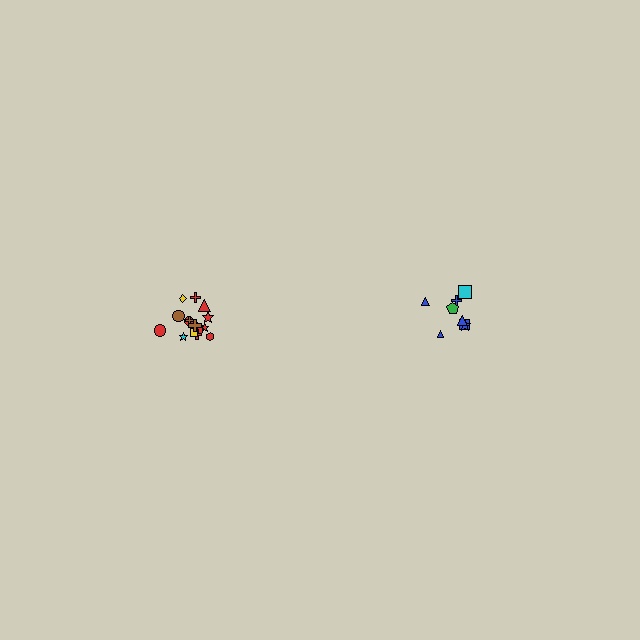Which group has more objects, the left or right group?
The left group.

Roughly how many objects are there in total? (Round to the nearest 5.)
Roughly 25 objects in total.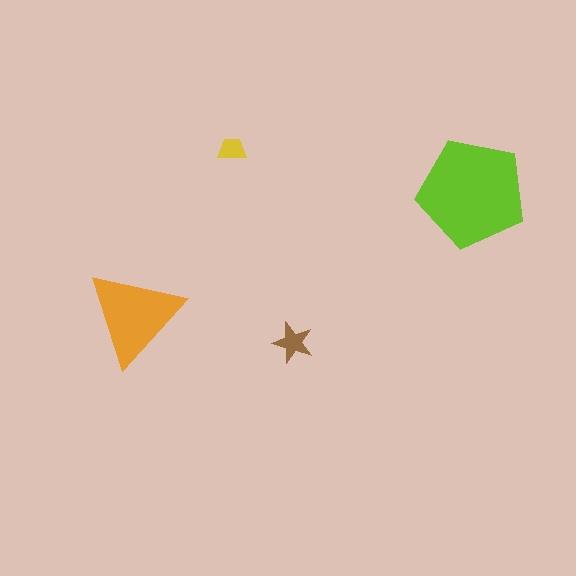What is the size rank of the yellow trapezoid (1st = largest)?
4th.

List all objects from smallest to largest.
The yellow trapezoid, the brown star, the orange triangle, the lime pentagon.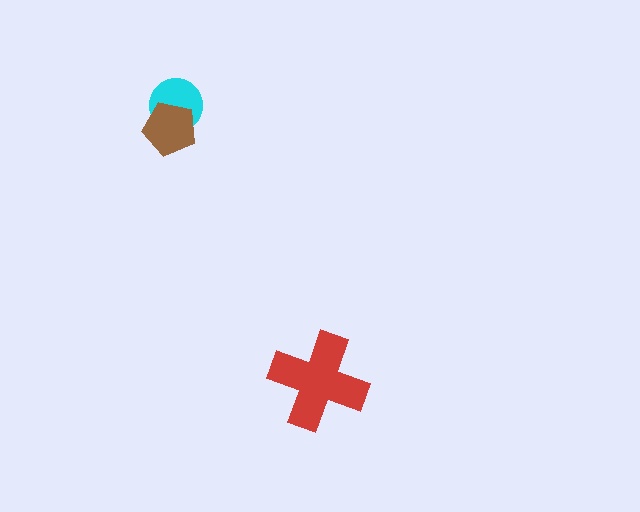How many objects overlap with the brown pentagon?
1 object overlaps with the brown pentagon.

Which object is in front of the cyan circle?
The brown pentagon is in front of the cyan circle.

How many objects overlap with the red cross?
0 objects overlap with the red cross.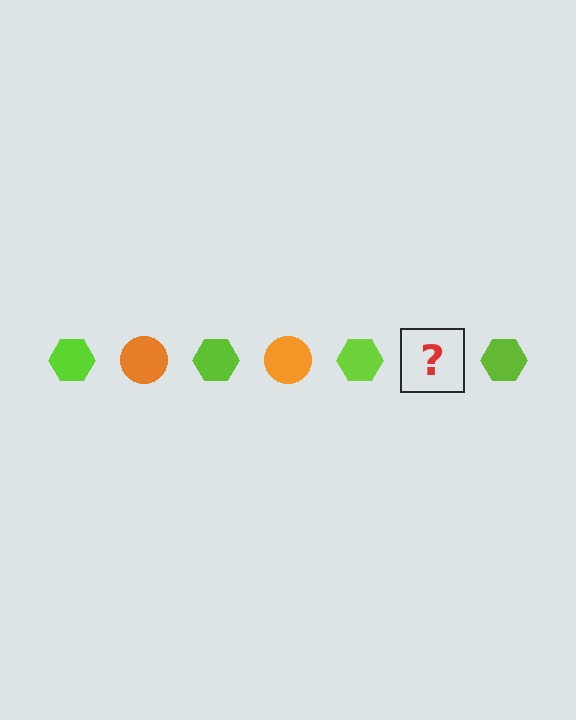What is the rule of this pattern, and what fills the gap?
The rule is that the pattern alternates between lime hexagon and orange circle. The gap should be filled with an orange circle.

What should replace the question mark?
The question mark should be replaced with an orange circle.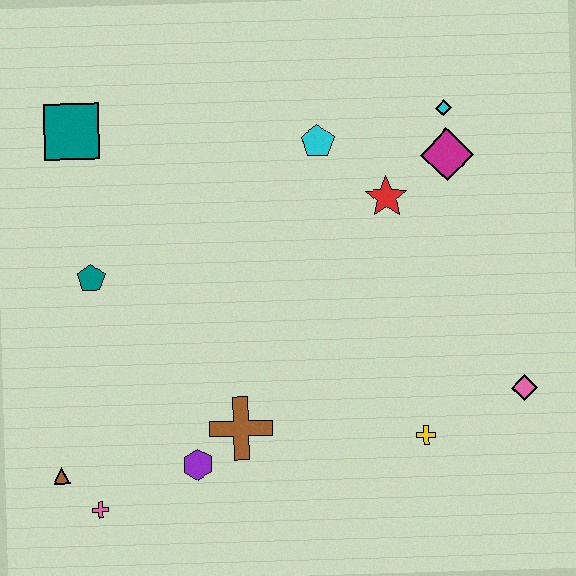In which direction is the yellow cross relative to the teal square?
The yellow cross is to the right of the teal square.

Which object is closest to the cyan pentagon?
The red star is closest to the cyan pentagon.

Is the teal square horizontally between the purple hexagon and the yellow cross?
No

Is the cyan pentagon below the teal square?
Yes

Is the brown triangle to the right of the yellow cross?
No